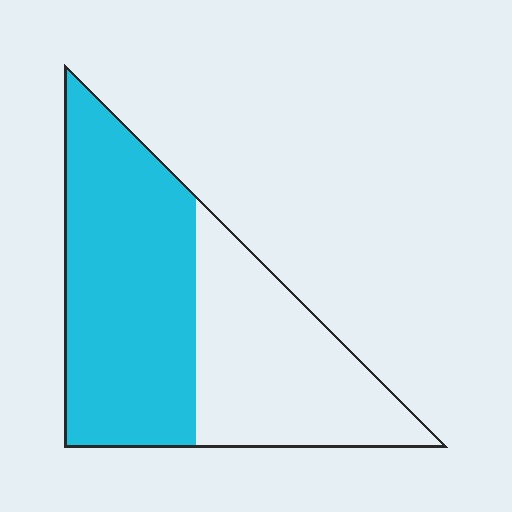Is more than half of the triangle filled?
Yes.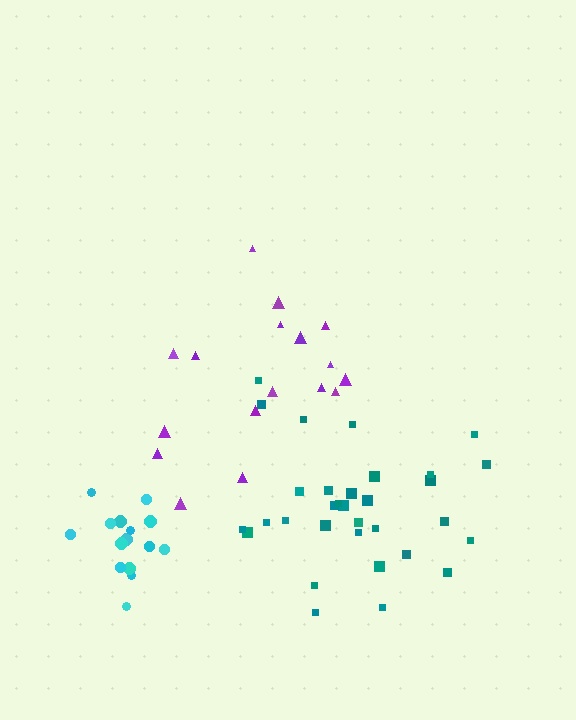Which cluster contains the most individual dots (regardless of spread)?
Teal (32).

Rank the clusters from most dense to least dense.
cyan, teal, purple.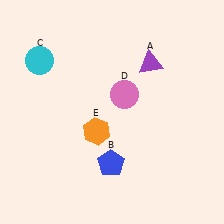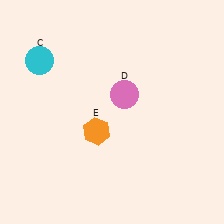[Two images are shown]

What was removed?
The blue pentagon (B), the purple triangle (A) were removed in Image 2.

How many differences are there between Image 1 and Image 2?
There are 2 differences between the two images.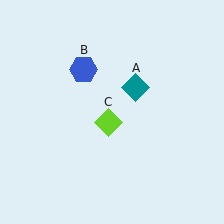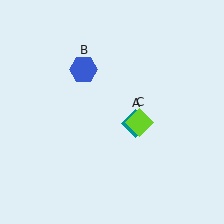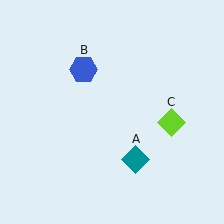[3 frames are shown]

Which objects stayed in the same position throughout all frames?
Blue hexagon (object B) remained stationary.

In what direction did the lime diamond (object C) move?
The lime diamond (object C) moved right.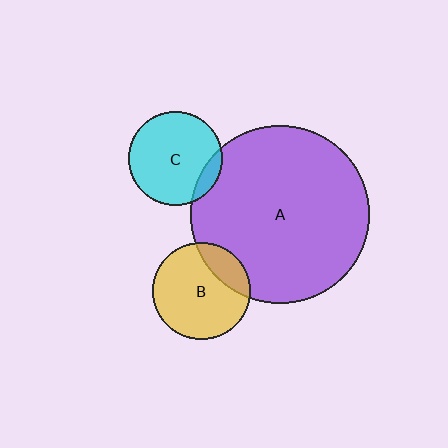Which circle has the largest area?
Circle A (purple).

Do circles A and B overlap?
Yes.